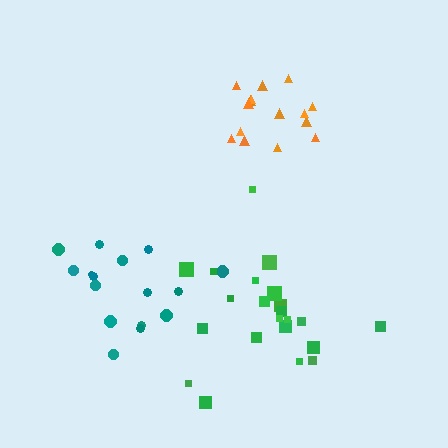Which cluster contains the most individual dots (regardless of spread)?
Green (22).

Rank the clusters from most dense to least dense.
orange, teal, green.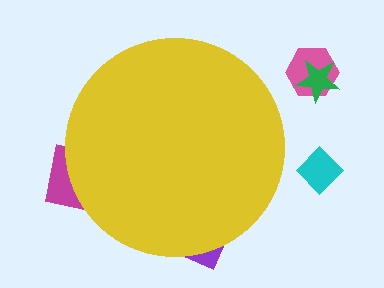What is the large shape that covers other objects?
A yellow circle.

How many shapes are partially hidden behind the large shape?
2 shapes are partially hidden.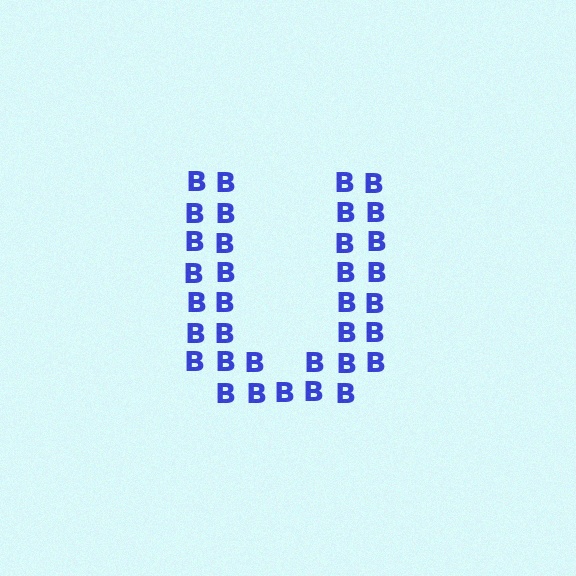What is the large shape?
The large shape is the letter U.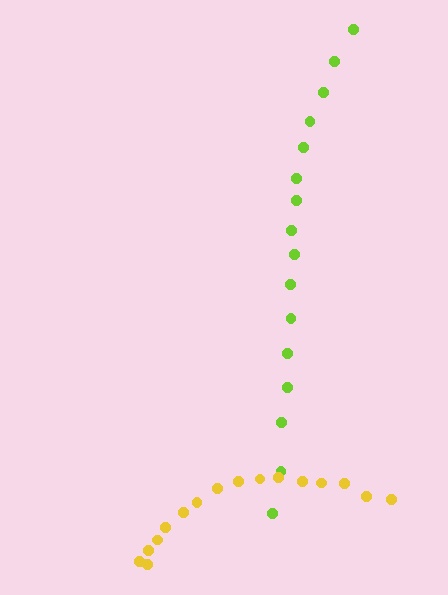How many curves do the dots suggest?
There are 2 distinct paths.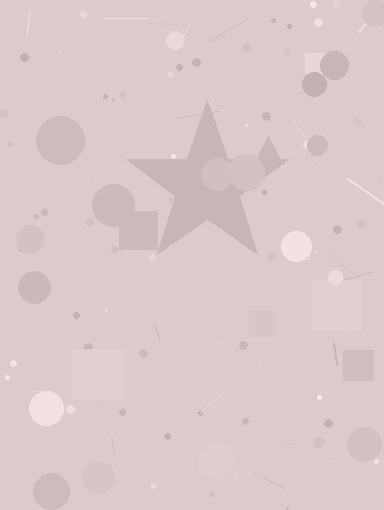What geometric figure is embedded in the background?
A star is embedded in the background.